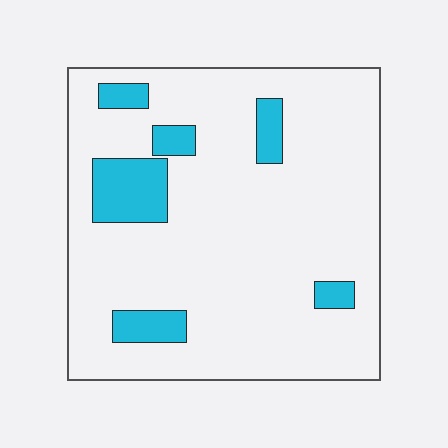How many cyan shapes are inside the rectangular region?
6.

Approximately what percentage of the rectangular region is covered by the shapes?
Approximately 15%.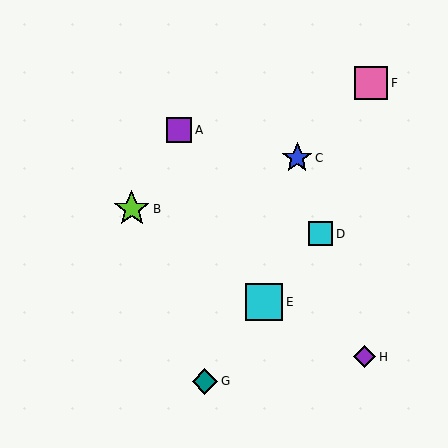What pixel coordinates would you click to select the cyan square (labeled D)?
Click at (321, 234) to select the cyan square D.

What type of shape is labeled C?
Shape C is a blue star.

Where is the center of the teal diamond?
The center of the teal diamond is at (205, 381).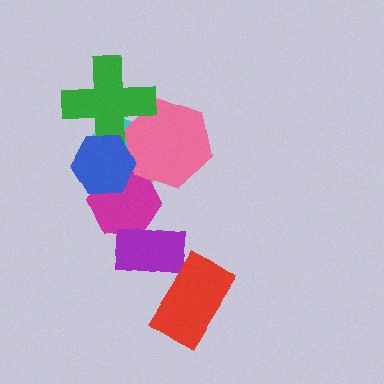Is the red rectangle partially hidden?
No, no other shape covers it.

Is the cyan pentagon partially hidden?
Yes, it is partially covered by another shape.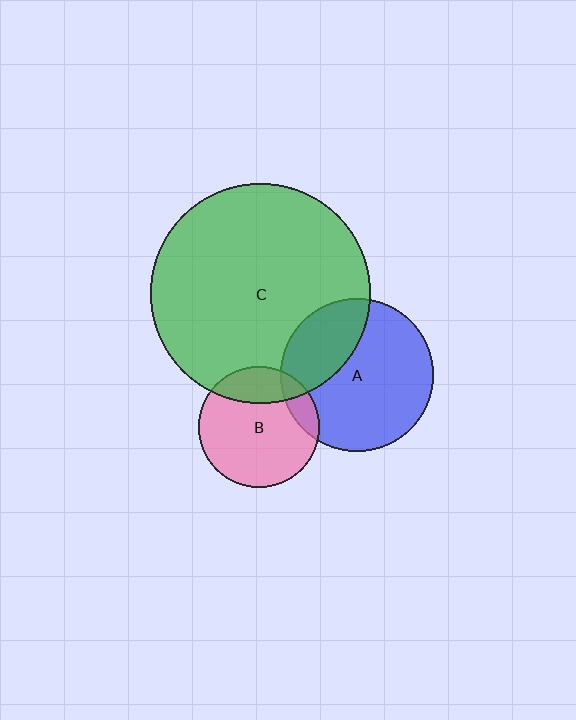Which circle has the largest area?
Circle C (green).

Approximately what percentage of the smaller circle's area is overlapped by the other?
Approximately 20%.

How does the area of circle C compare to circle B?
Approximately 3.3 times.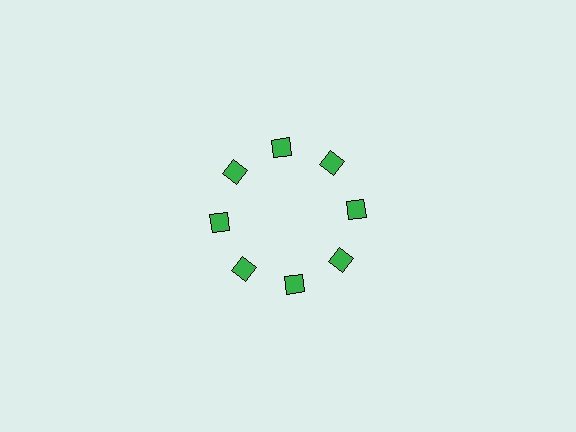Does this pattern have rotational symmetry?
Yes, this pattern has 8-fold rotational symmetry. It looks the same after rotating 45 degrees around the center.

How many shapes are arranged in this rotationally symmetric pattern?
There are 8 shapes, arranged in 8 groups of 1.